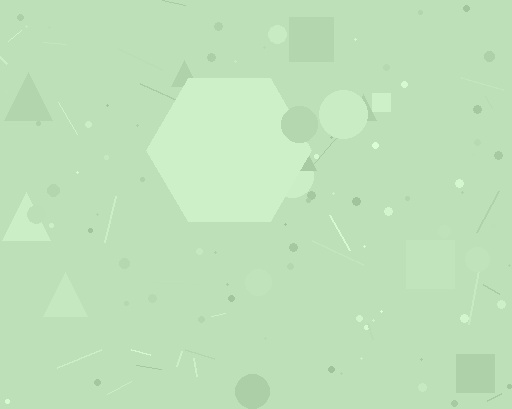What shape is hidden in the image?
A hexagon is hidden in the image.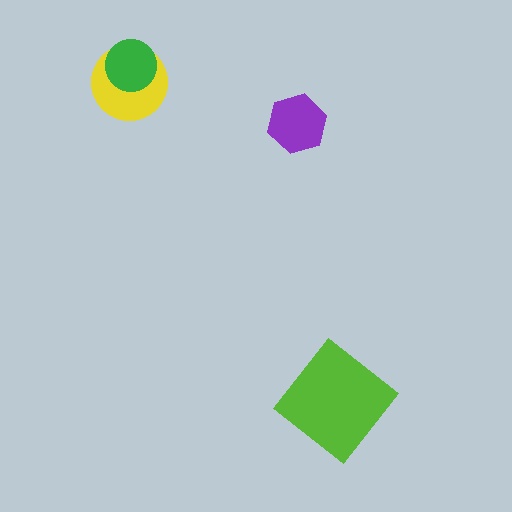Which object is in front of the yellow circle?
The green circle is in front of the yellow circle.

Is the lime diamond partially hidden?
No, no other shape covers it.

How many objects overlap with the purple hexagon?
0 objects overlap with the purple hexagon.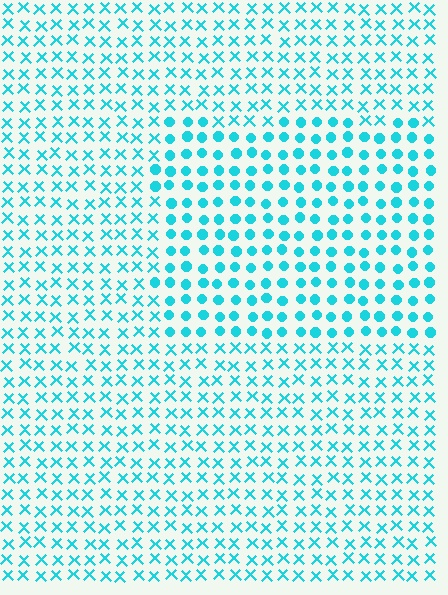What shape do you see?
I see a rectangle.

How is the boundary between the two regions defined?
The boundary is defined by a change in element shape: circles inside vs. X marks outside. All elements share the same color and spacing.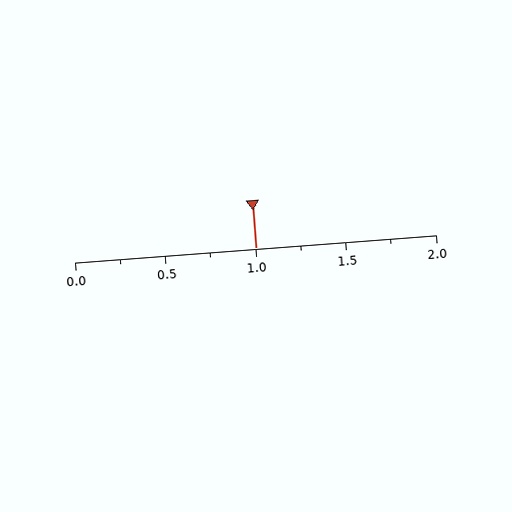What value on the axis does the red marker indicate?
The marker indicates approximately 1.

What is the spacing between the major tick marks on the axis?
The major ticks are spaced 0.5 apart.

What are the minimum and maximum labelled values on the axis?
The axis runs from 0.0 to 2.0.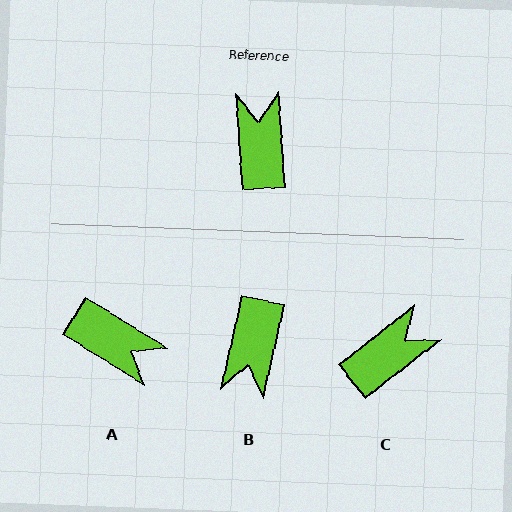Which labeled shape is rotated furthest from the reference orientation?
B, about 163 degrees away.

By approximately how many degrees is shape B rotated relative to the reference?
Approximately 163 degrees counter-clockwise.